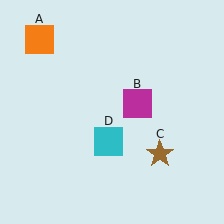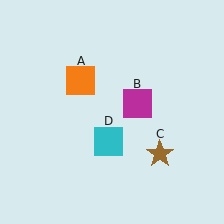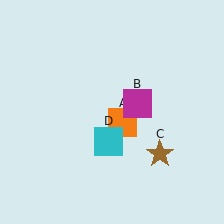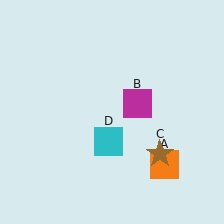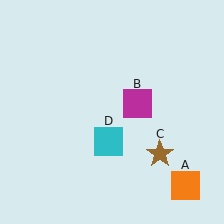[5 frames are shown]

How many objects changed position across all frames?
1 object changed position: orange square (object A).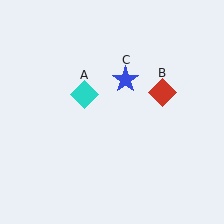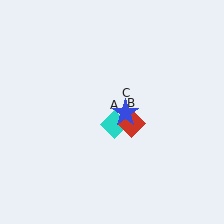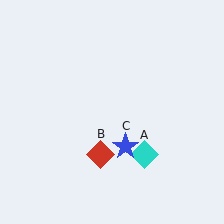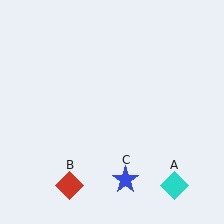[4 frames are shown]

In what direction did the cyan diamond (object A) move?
The cyan diamond (object A) moved down and to the right.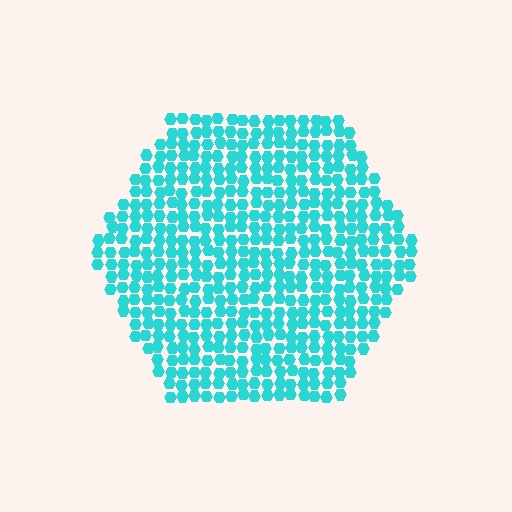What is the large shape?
The large shape is a hexagon.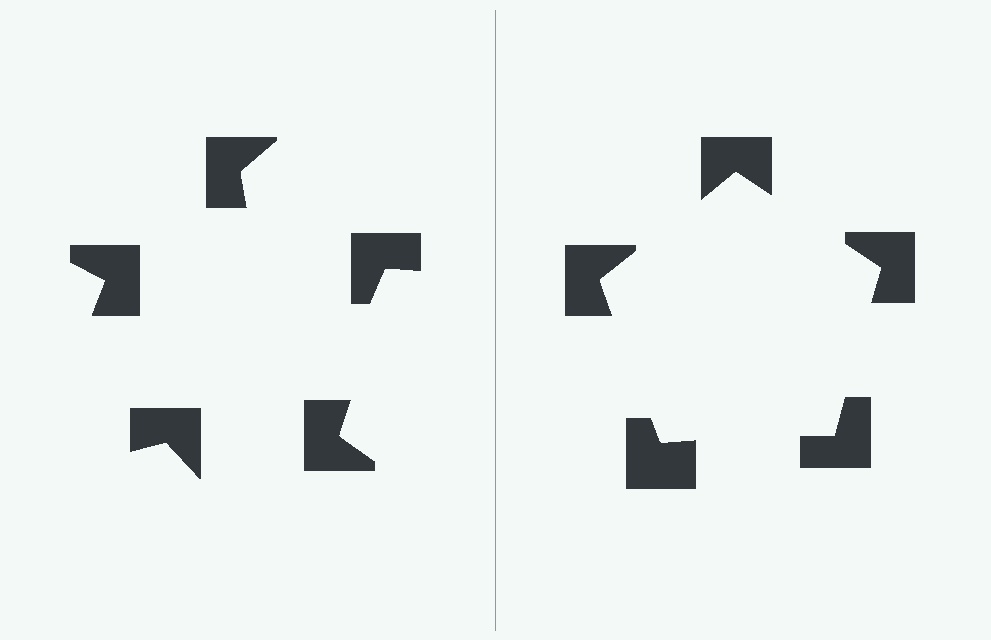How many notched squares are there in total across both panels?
10 — 5 on each side.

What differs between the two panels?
The notched squares are positioned identically on both sides; only the wedge orientations differ. On the right they align to a pentagon; on the left they are misaligned.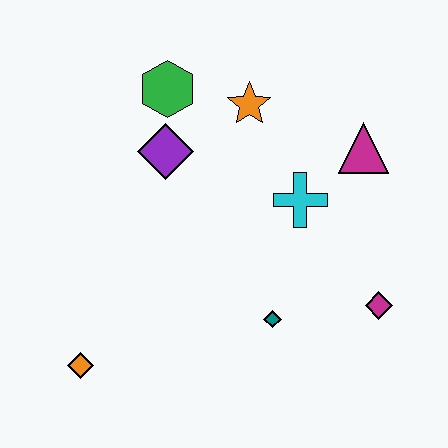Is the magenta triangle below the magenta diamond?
No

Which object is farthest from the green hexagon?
The magenta diamond is farthest from the green hexagon.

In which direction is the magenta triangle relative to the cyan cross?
The magenta triangle is to the right of the cyan cross.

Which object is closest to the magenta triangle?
The cyan cross is closest to the magenta triangle.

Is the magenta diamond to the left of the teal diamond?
No